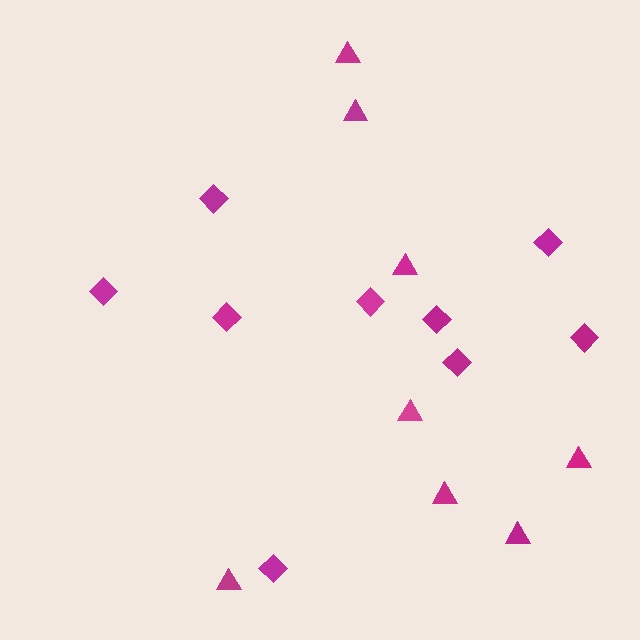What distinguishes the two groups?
There are 2 groups: one group of triangles (8) and one group of diamonds (9).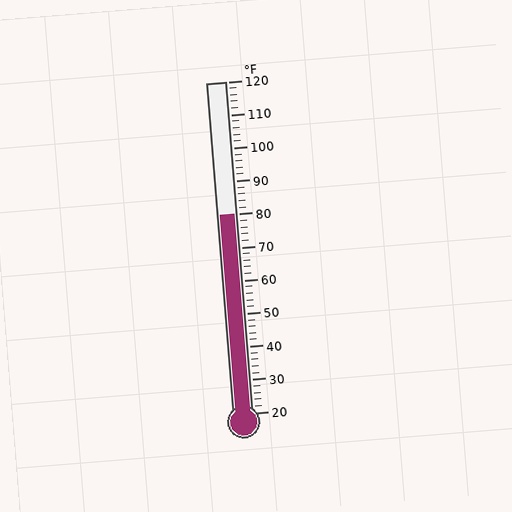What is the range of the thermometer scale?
The thermometer scale ranges from 20°F to 120°F.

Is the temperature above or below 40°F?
The temperature is above 40°F.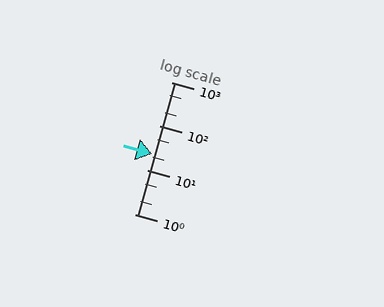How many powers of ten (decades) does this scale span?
The scale spans 3 decades, from 1 to 1000.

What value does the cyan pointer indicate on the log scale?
The pointer indicates approximately 23.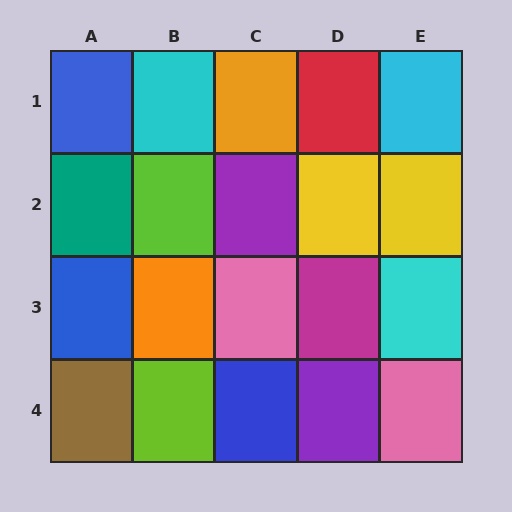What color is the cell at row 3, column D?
Magenta.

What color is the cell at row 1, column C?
Orange.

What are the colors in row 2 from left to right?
Teal, lime, purple, yellow, yellow.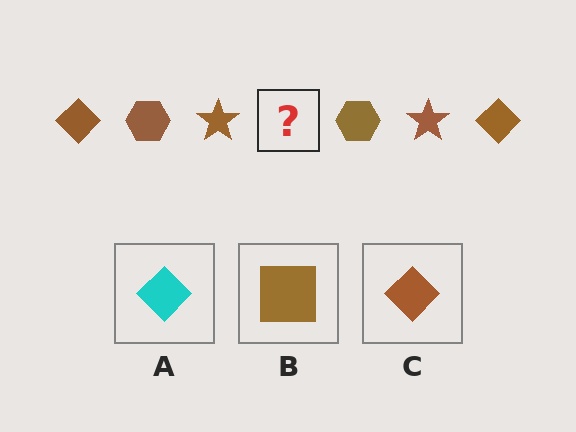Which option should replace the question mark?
Option C.